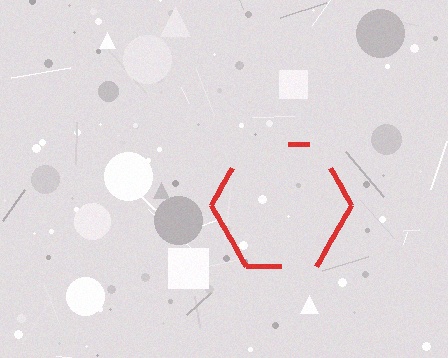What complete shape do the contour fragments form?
The contour fragments form a hexagon.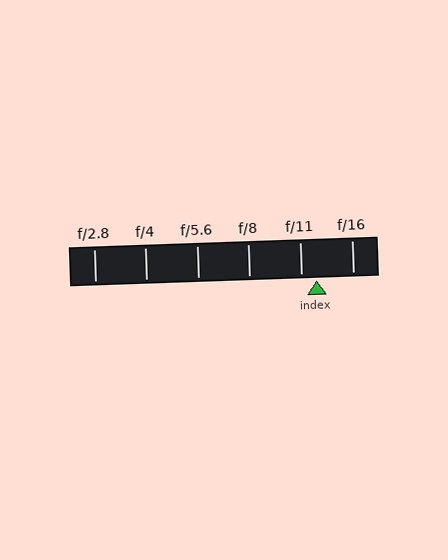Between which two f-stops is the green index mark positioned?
The index mark is between f/11 and f/16.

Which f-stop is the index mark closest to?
The index mark is closest to f/11.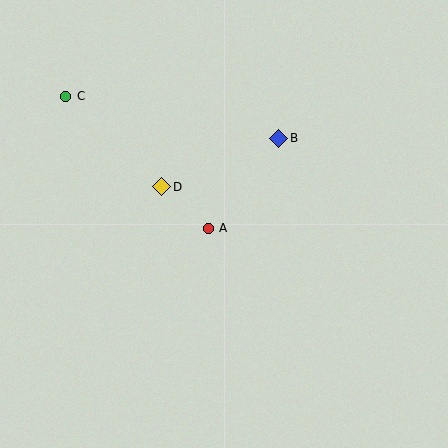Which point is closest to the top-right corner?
Point B is closest to the top-right corner.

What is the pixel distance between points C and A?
The distance between C and A is 194 pixels.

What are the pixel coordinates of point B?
Point B is at (279, 138).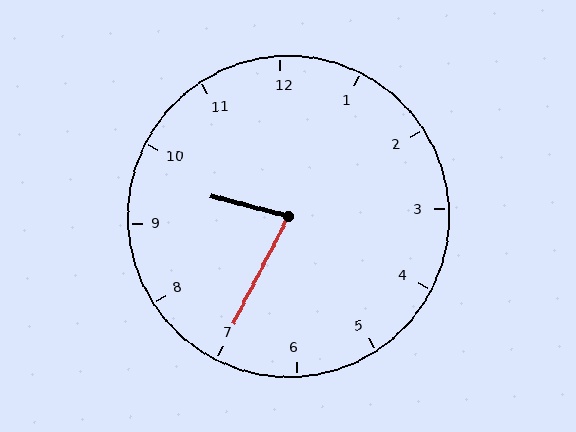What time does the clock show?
9:35.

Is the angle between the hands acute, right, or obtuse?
It is acute.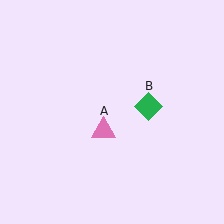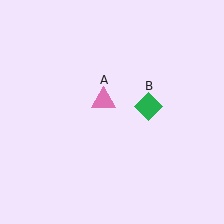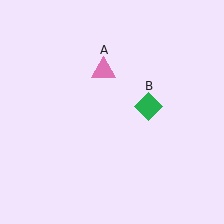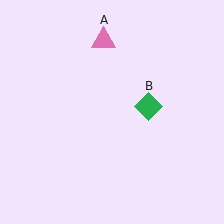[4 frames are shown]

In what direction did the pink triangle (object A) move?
The pink triangle (object A) moved up.